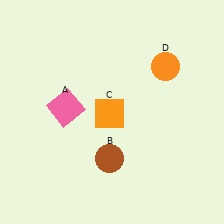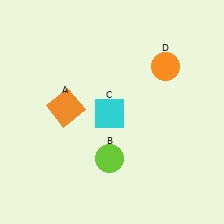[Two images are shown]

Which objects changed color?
A changed from pink to orange. B changed from brown to lime. C changed from orange to cyan.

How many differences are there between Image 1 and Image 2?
There are 3 differences between the two images.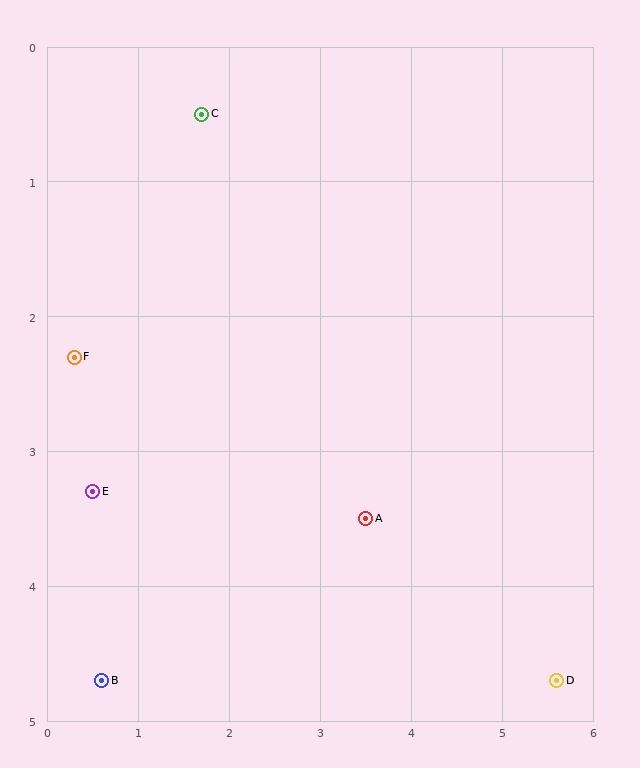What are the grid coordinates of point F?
Point F is at approximately (0.3, 2.3).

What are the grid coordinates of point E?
Point E is at approximately (0.5, 3.3).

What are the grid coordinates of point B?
Point B is at approximately (0.6, 4.7).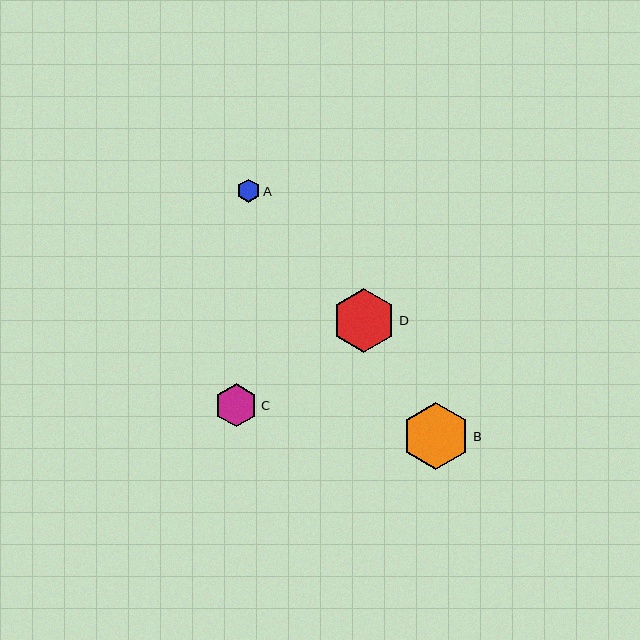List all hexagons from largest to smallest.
From largest to smallest: B, D, C, A.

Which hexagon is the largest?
Hexagon B is the largest with a size of approximately 67 pixels.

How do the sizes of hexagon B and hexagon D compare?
Hexagon B and hexagon D are approximately the same size.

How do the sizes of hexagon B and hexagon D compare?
Hexagon B and hexagon D are approximately the same size.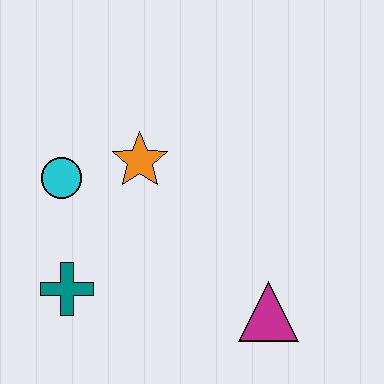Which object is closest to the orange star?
The cyan circle is closest to the orange star.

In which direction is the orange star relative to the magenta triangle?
The orange star is above the magenta triangle.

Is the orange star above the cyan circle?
Yes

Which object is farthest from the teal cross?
The magenta triangle is farthest from the teal cross.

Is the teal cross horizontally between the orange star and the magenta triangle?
No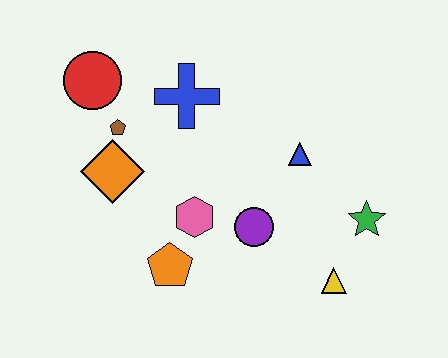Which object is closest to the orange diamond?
The brown pentagon is closest to the orange diamond.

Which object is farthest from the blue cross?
The yellow triangle is farthest from the blue cross.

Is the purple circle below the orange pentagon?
No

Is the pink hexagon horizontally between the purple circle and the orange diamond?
Yes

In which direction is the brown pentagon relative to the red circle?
The brown pentagon is below the red circle.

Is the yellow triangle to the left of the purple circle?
No